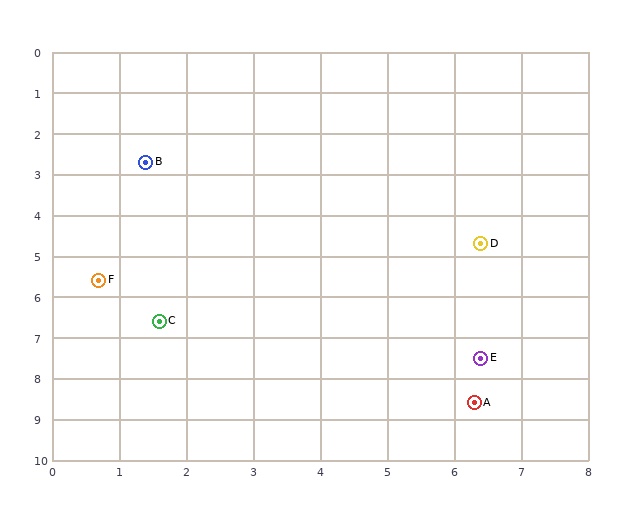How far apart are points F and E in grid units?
Points F and E are about 6.0 grid units apart.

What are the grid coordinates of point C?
Point C is at approximately (1.6, 6.6).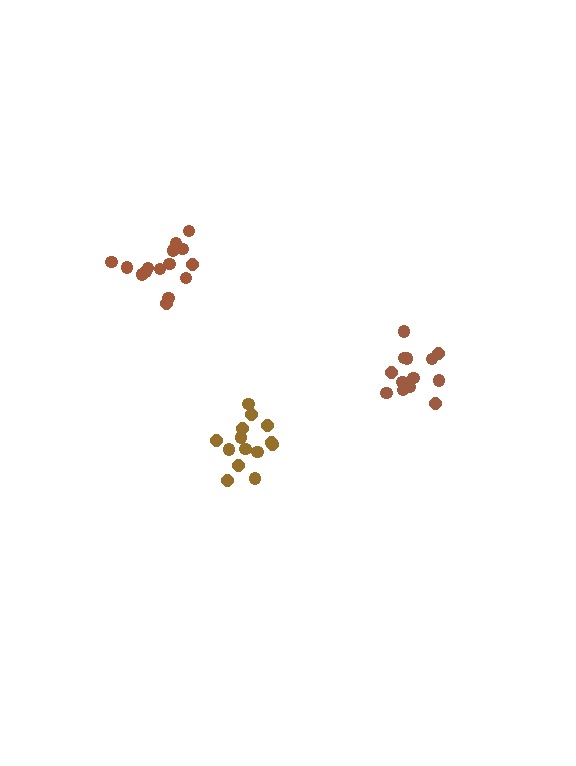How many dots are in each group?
Group 1: 13 dots, Group 2: 15 dots, Group 3: 14 dots (42 total).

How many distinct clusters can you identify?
There are 3 distinct clusters.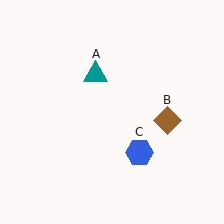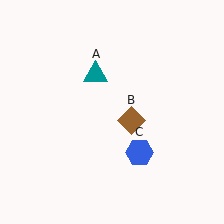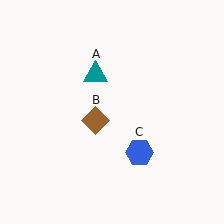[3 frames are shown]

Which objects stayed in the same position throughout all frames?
Teal triangle (object A) and blue hexagon (object C) remained stationary.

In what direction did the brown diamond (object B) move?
The brown diamond (object B) moved left.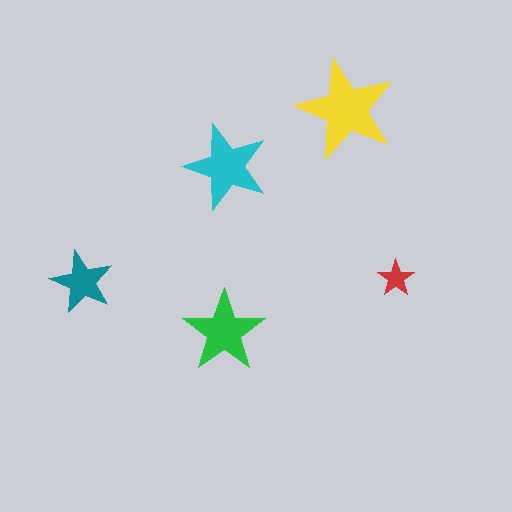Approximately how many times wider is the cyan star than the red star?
About 2.5 times wider.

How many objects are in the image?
There are 5 objects in the image.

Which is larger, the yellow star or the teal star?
The yellow one.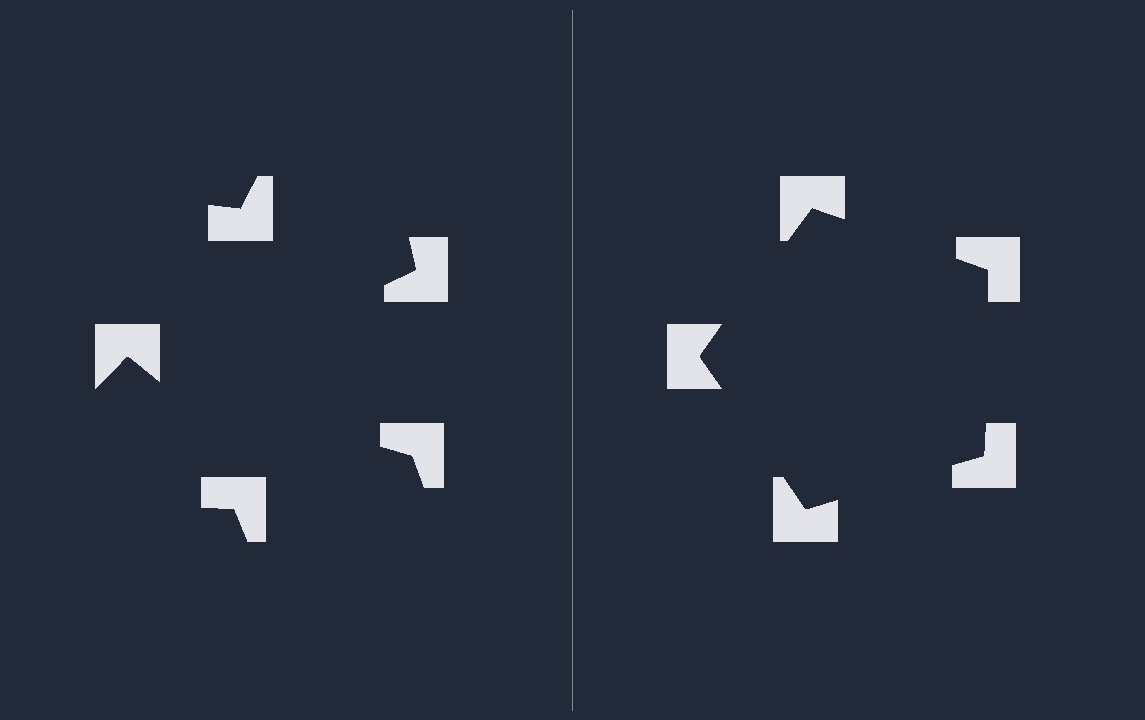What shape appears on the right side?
An illusory pentagon.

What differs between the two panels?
The notched squares are positioned identically on both sides; only the wedge orientations differ. On the right they align to a pentagon; on the left they are misaligned.